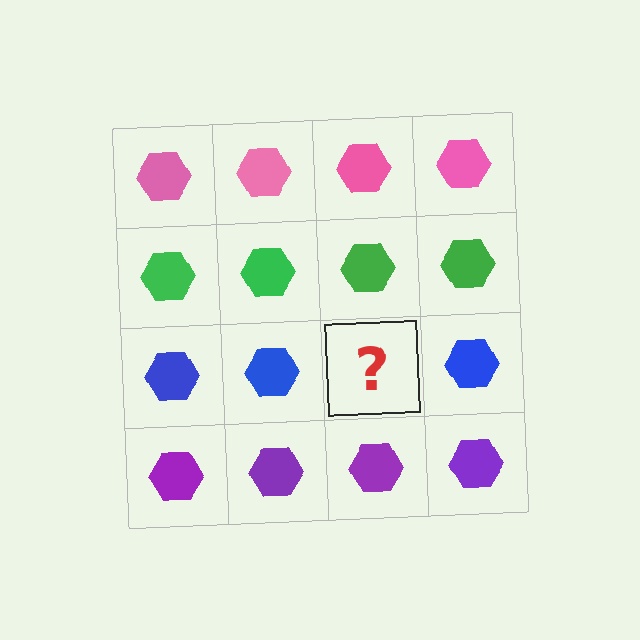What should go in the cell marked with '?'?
The missing cell should contain a blue hexagon.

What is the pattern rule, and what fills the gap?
The rule is that each row has a consistent color. The gap should be filled with a blue hexagon.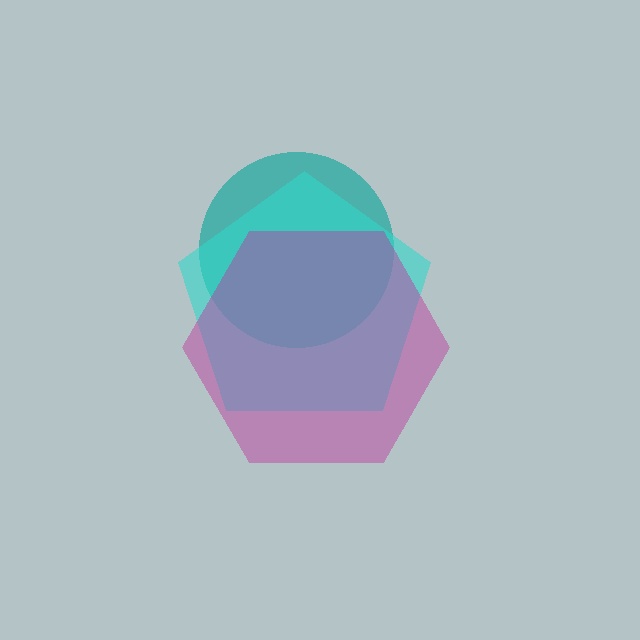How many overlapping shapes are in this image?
There are 3 overlapping shapes in the image.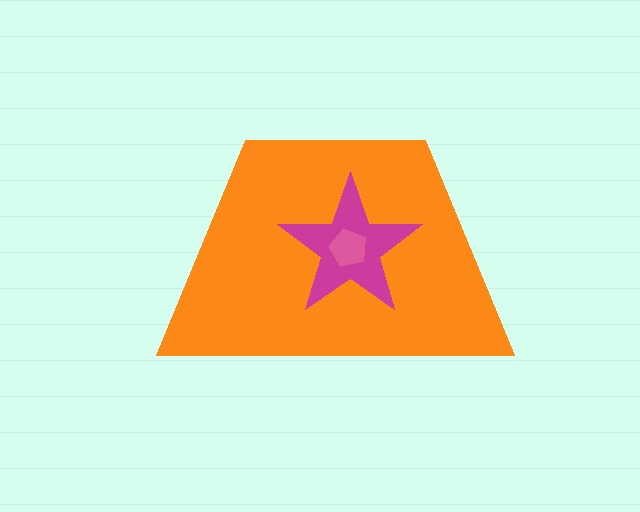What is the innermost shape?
The pink pentagon.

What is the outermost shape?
The orange trapezoid.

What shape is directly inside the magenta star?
The pink pentagon.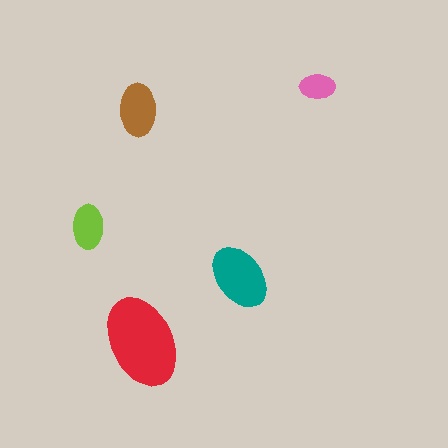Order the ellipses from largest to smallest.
the red one, the teal one, the brown one, the lime one, the pink one.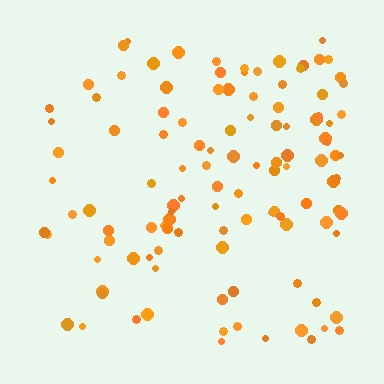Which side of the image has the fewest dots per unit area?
The left.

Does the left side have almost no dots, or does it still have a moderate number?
Still a moderate number, just noticeably fewer than the right.